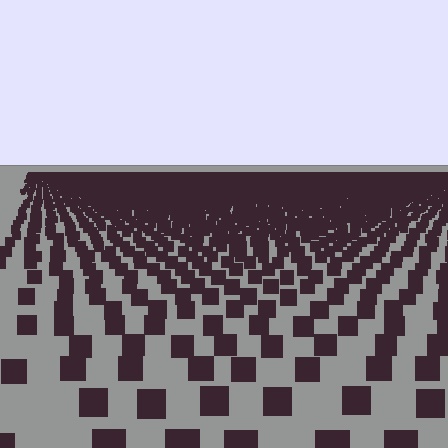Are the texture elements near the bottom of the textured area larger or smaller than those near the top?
Larger. Near the bottom, elements are closer to the viewer and appear at a bigger on-screen size.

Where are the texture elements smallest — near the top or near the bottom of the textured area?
Near the top.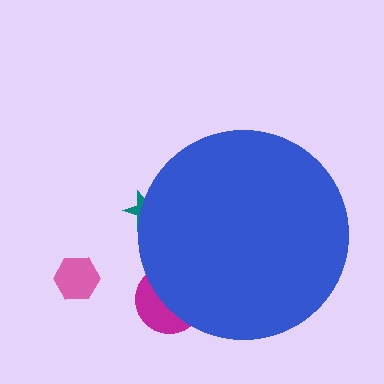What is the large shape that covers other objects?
A blue circle.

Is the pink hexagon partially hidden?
No, the pink hexagon is fully visible.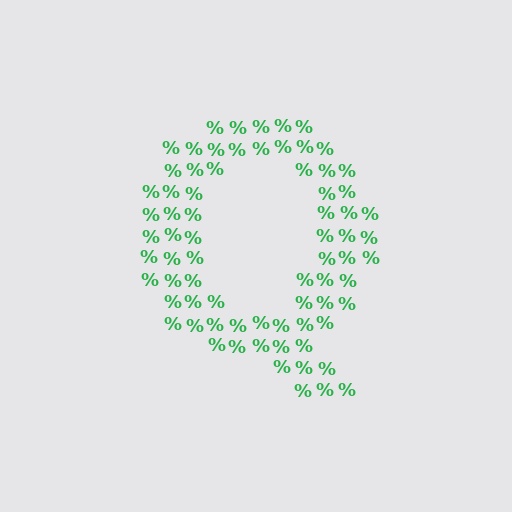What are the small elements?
The small elements are percent signs.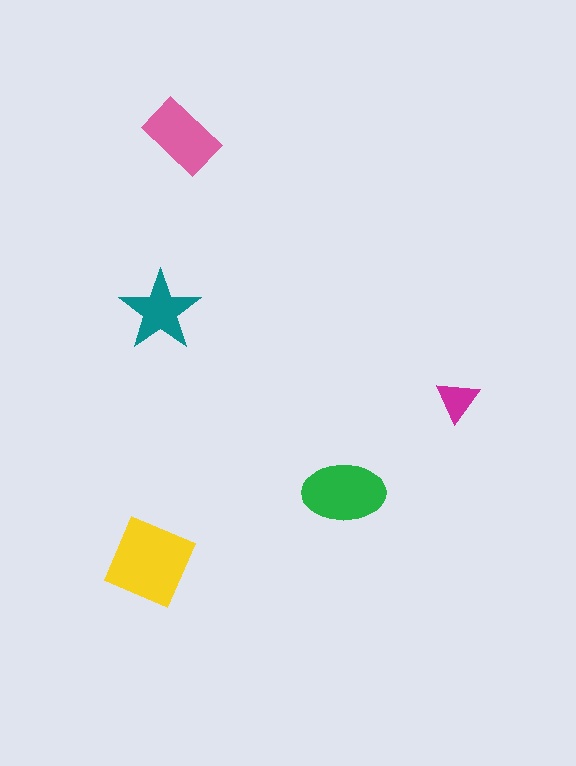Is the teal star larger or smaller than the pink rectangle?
Smaller.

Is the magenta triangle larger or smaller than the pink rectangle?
Smaller.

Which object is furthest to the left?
The yellow diamond is leftmost.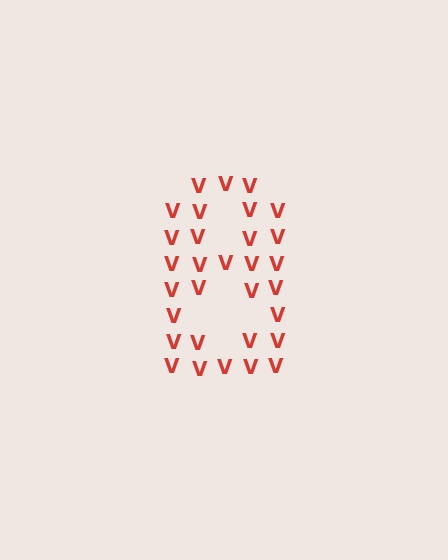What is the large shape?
The large shape is the digit 8.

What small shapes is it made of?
It is made of small letter V's.